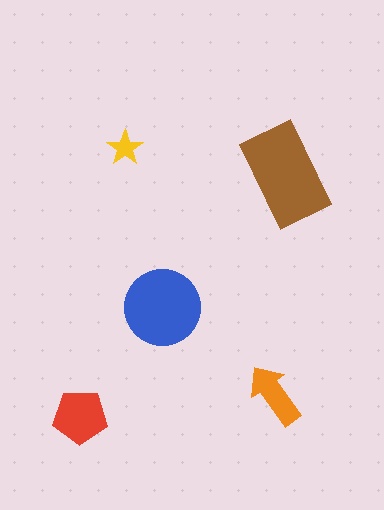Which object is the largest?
The brown rectangle.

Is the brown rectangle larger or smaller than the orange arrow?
Larger.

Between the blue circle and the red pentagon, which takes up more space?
The blue circle.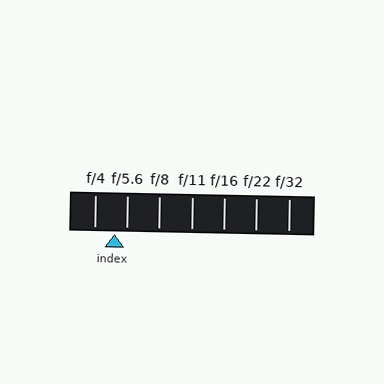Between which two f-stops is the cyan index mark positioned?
The index mark is between f/4 and f/5.6.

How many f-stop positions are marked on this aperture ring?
There are 7 f-stop positions marked.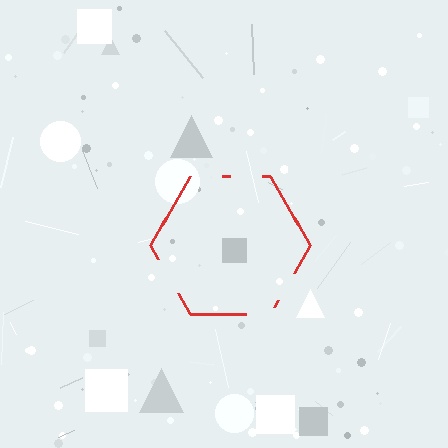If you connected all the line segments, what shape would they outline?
They would outline a hexagon.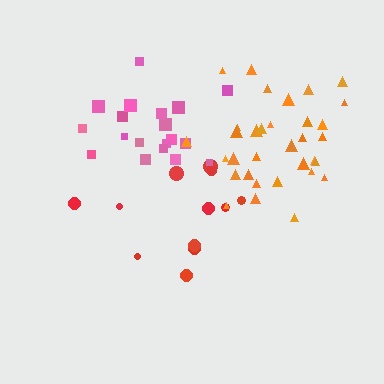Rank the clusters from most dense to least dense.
pink, orange, red.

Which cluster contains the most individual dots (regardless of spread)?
Orange (33).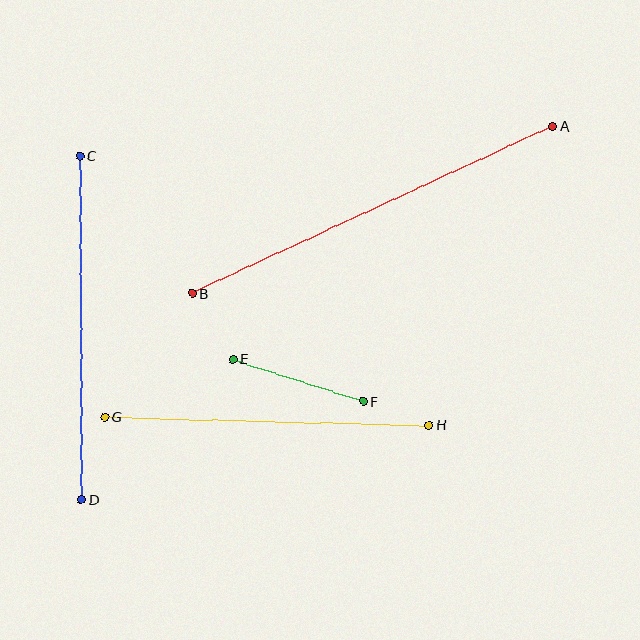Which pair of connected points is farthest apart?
Points A and B are farthest apart.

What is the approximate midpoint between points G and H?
The midpoint is at approximately (267, 421) pixels.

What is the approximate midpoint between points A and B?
The midpoint is at approximately (372, 210) pixels.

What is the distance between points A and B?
The distance is approximately 397 pixels.